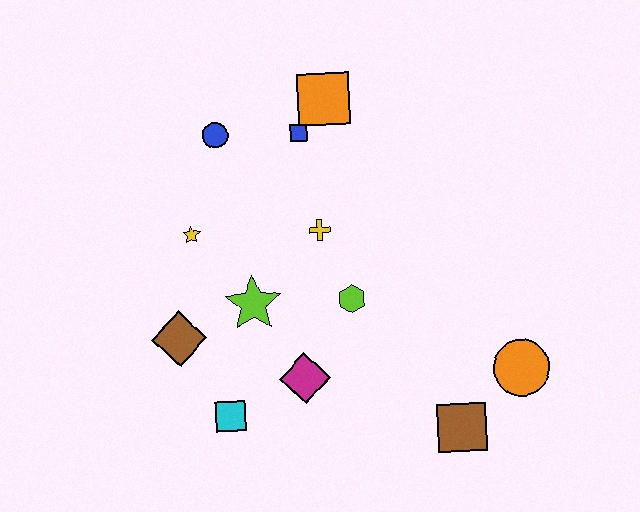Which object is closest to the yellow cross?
The lime hexagon is closest to the yellow cross.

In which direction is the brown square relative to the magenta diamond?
The brown square is to the right of the magenta diamond.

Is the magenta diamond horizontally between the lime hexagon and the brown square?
No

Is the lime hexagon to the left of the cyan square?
No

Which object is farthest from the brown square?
The blue circle is farthest from the brown square.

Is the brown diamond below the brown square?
No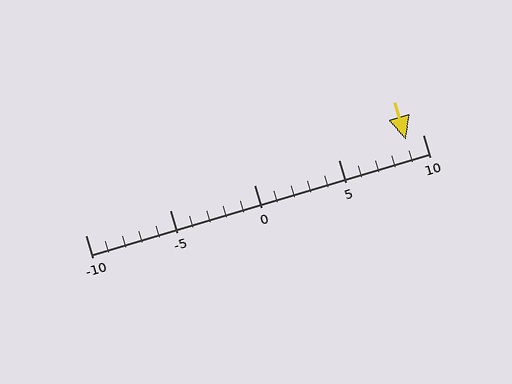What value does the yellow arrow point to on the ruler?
The yellow arrow points to approximately 9.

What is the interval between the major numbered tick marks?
The major tick marks are spaced 5 units apart.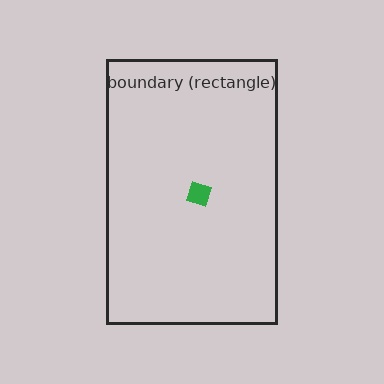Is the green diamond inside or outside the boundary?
Inside.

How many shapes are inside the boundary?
1 inside, 0 outside.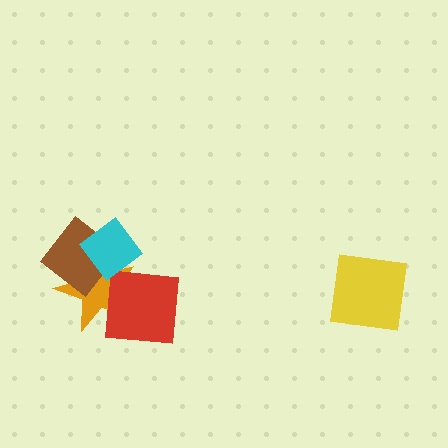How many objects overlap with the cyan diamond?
3 objects overlap with the cyan diamond.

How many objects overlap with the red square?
2 objects overlap with the red square.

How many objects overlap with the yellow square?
0 objects overlap with the yellow square.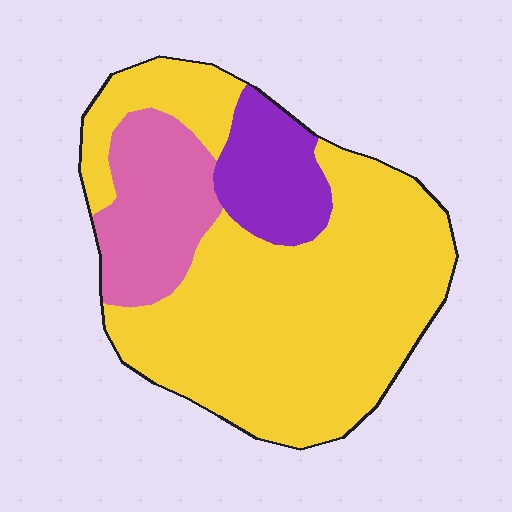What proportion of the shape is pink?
Pink takes up about one sixth (1/6) of the shape.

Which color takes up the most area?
Yellow, at roughly 70%.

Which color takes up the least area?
Purple, at roughly 15%.